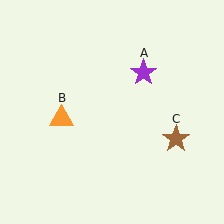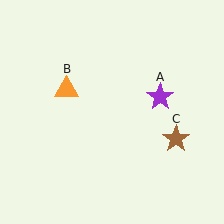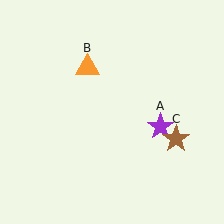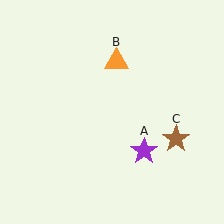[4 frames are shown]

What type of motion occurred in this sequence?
The purple star (object A), orange triangle (object B) rotated clockwise around the center of the scene.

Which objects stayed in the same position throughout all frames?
Brown star (object C) remained stationary.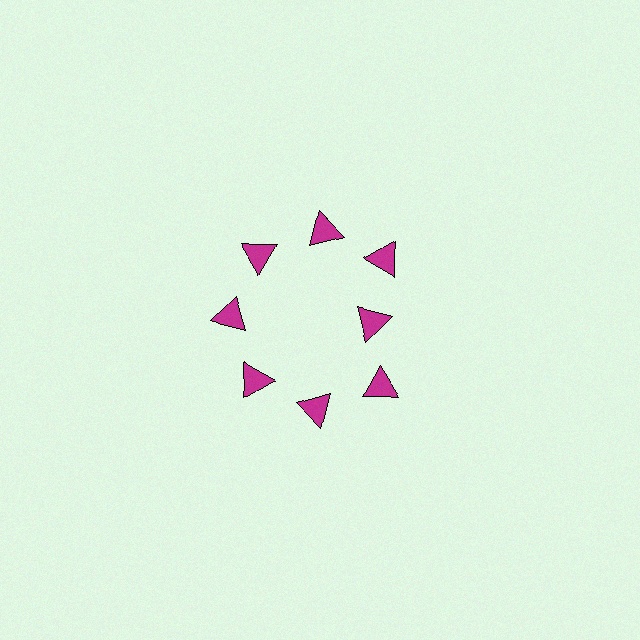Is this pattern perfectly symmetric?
No. The 8 magenta triangles are arranged in a ring, but one element near the 3 o'clock position is pulled inward toward the center, breaking the 8-fold rotational symmetry.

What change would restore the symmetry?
The symmetry would be restored by moving it outward, back onto the ring so that all 8 triangles sit at equal angles and equal distance from the center.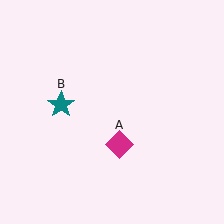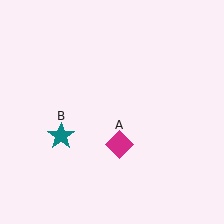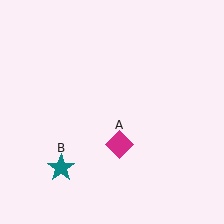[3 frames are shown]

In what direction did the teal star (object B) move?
The teal star (object B) moved down.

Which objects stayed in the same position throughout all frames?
Magenta diamond (object A) remained stationary.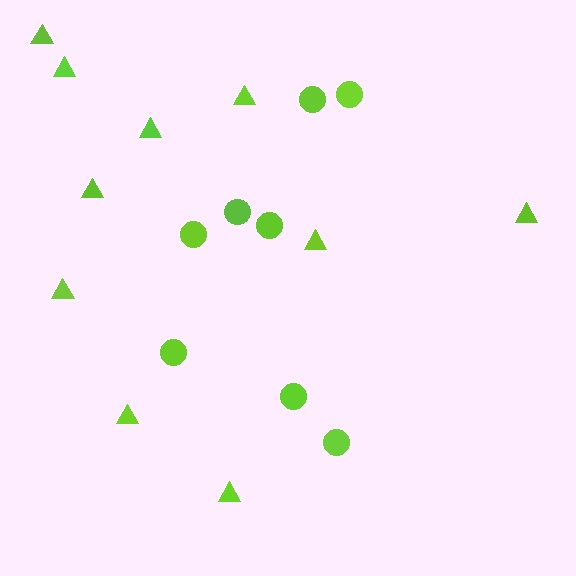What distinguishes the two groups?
There are 2 groups: one group of triangles (10) and one group of circles (8).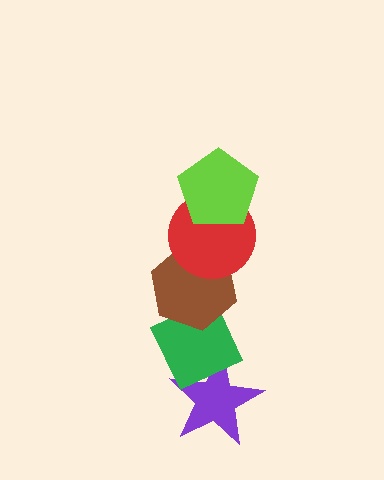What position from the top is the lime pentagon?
The lime pentagon is 1st from the top.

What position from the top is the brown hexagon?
The brown hexagon is 3rd from the top.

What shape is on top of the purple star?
The green diamond is on top of the purple star.